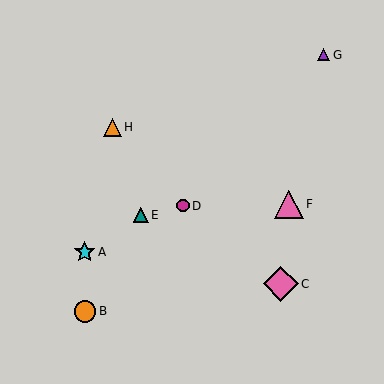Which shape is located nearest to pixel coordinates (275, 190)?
The pink triangle (labeled F) at (289, 204) is nearest to that location.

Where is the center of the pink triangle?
The center of the pink triangle is at (289, 204).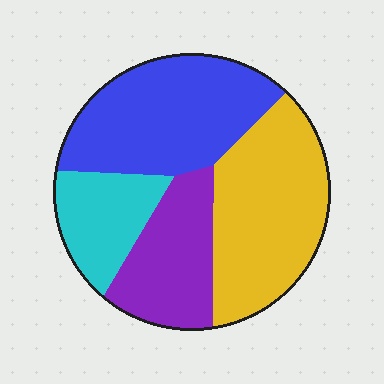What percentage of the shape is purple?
Purple covers about 20% of the shape.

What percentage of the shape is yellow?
Yellow covers 33% of the shape.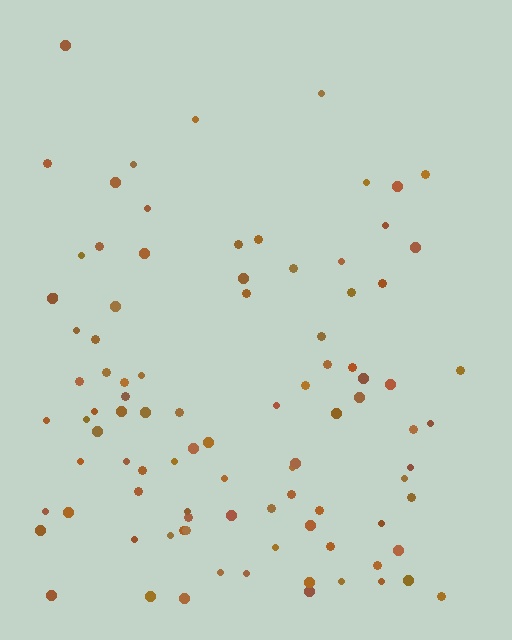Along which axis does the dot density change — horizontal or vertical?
Vertical.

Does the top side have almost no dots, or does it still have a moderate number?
Still a moderate number, just noticeably fewer than the bottom.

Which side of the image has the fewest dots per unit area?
The top.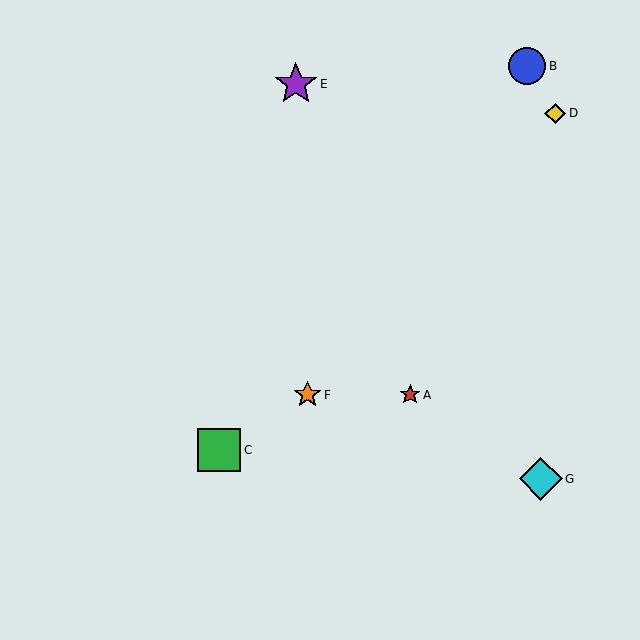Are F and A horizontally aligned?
Yes, both are at y≈395.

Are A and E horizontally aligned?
No, A is at y≈395 and E is at y≈84.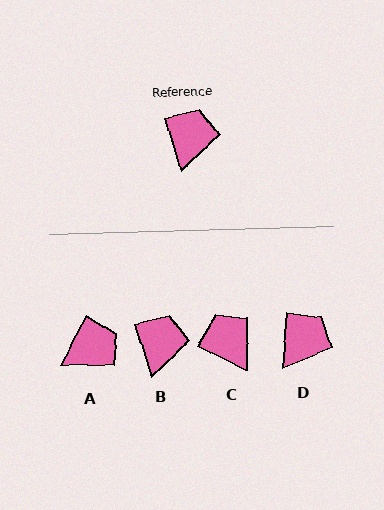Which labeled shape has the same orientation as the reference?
B.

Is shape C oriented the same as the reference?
No, it is off by about 46 degrees.